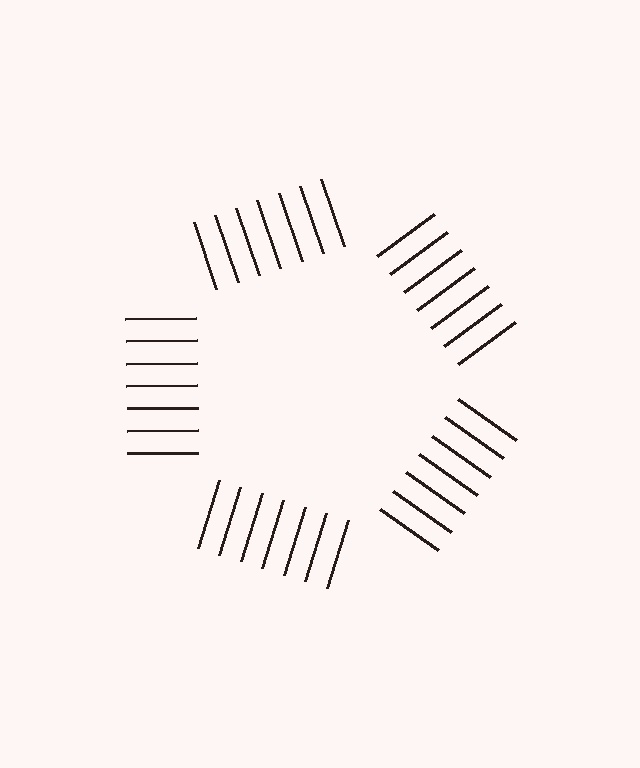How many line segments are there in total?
35 — 7 along each of the 5 edges.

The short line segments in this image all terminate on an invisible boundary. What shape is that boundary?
An illusory pentagon — the line segments terminate on its edges but no continuous stroke is drawn.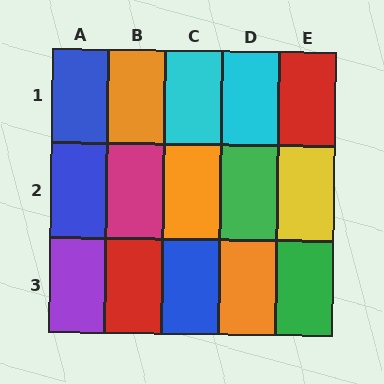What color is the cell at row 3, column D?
Orange.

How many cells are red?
2 cells are red.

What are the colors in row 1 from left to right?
Blue, orange, cyan, cyan, red.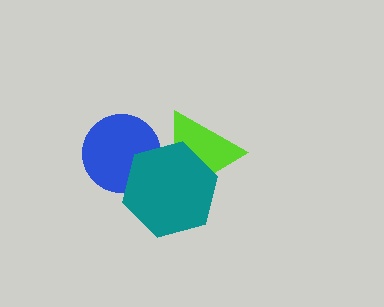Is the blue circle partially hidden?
Yes, it is partially covered by another shape.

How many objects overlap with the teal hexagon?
2 objects overlap with the teal hexagon.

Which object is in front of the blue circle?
The teal hexagon is in front of the blue circle.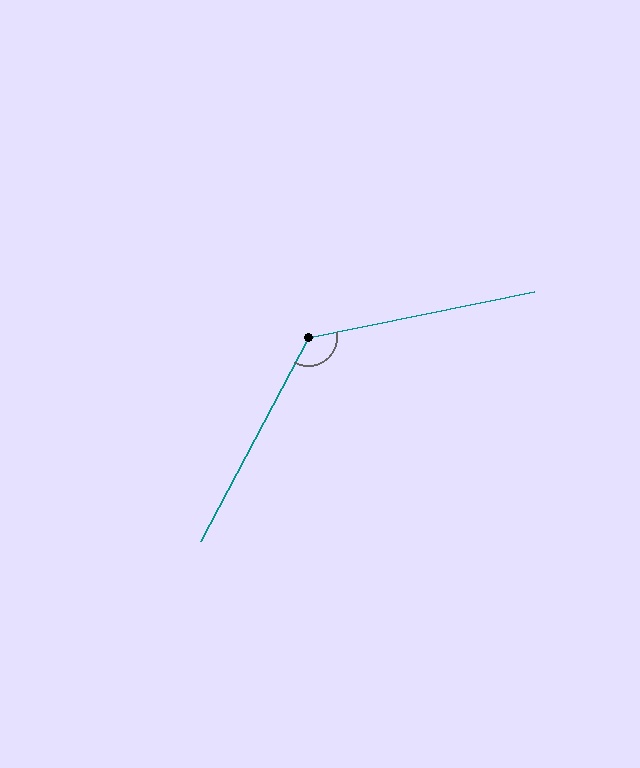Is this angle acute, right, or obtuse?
It is obtuse.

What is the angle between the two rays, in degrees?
Approximately 129 degrees.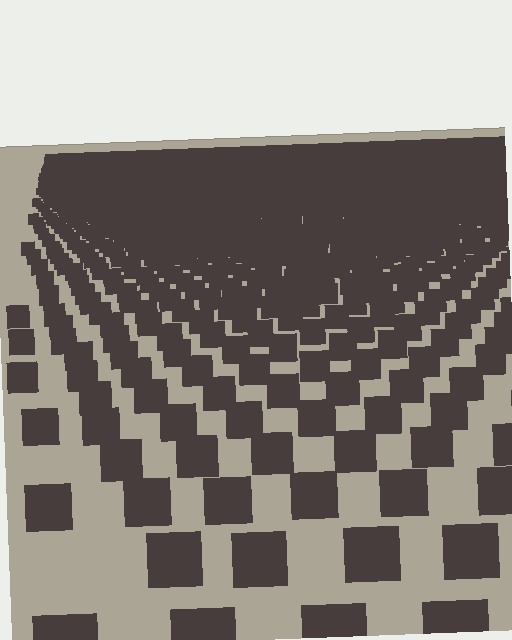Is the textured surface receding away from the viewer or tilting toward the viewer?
The surface is receding away from the viewer. Texture elements get smaller and denser toward the top.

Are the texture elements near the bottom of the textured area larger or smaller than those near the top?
Larger. Near the bottom, elements are closer to the viewer and appear at a bigger on-screen size.